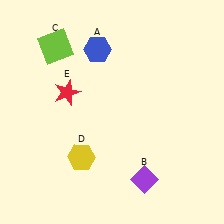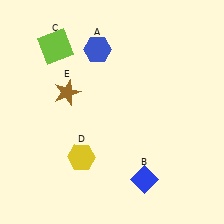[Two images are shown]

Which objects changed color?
B changed from purple to blue. E changed from red to brown.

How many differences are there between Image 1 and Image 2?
There are 2 differences between the two images.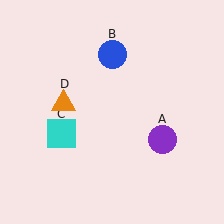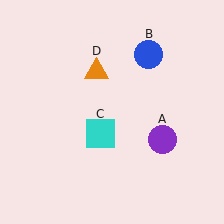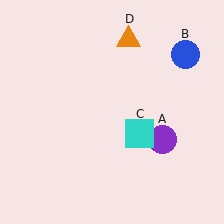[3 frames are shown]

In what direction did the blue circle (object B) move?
The blue circle (object B) moved right.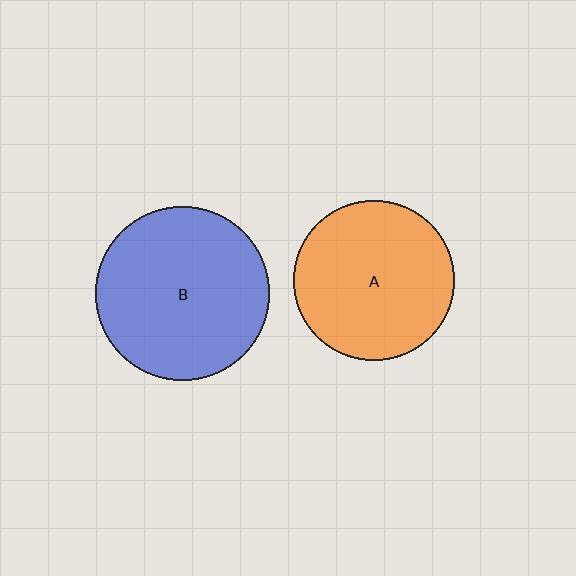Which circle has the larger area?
Circle B (blue).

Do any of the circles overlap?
No, none of the circles overlap.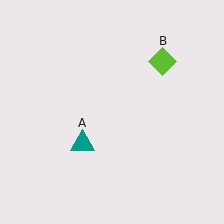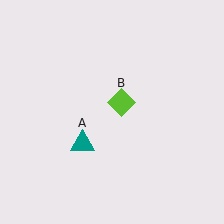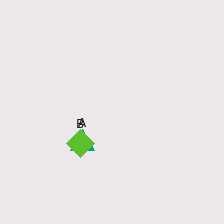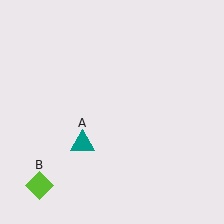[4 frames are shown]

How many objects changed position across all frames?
1 object changed position: lime diamond (object B).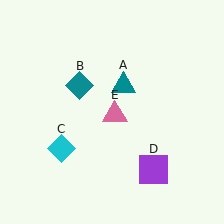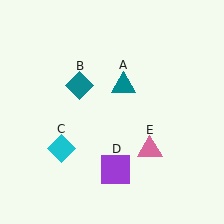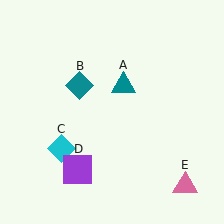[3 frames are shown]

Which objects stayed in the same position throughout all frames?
Teal triangle (object A) and teal diamond (object B) and cyan diamond (object C) remained stationary.